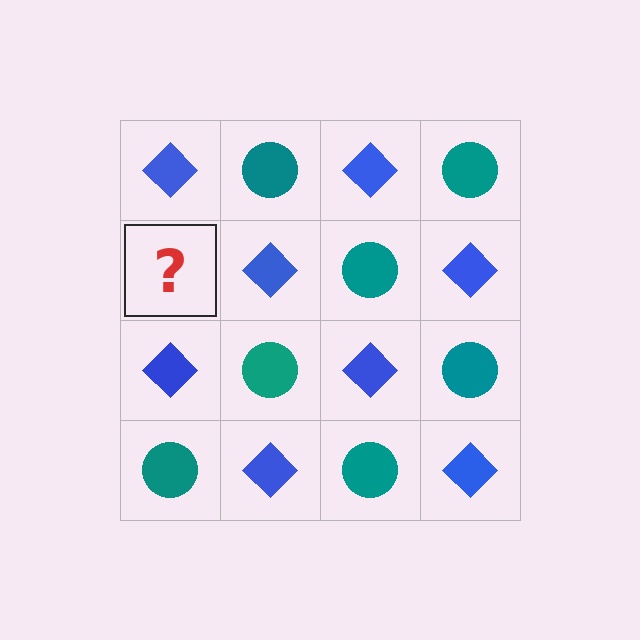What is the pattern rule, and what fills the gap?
The rule is that it alternates blue diamond and teal circle in a checkerboard pattern. The gap should be filled with a teal circle.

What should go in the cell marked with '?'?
The missing cell should contain a teal circle.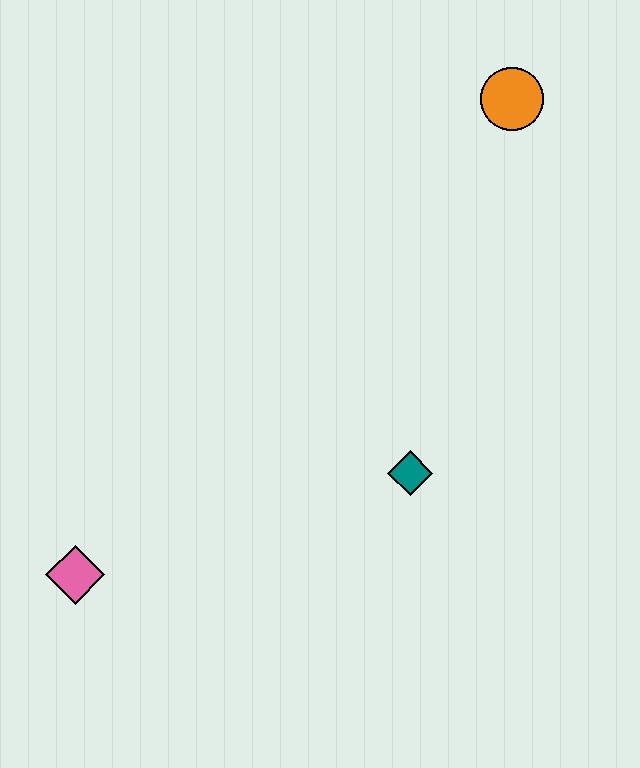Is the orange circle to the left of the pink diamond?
No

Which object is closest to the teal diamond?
The pink diamond is closest to the teal diamond.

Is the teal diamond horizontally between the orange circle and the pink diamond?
Yes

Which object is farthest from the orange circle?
The pink diamond is farthest from the orange circle.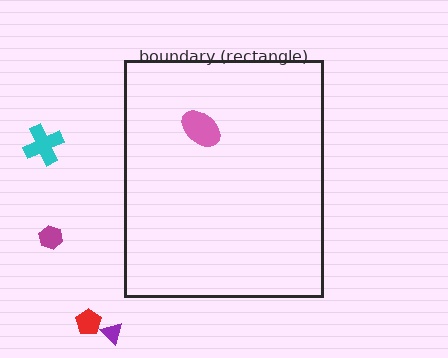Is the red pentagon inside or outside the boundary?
Outside.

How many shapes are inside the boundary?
1 inside, 4 outside.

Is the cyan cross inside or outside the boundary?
Outside.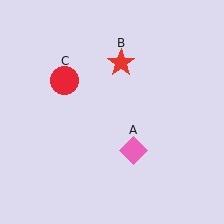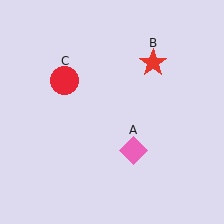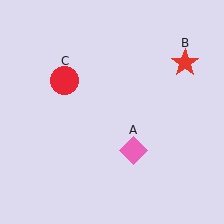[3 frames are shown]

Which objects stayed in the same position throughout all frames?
Pink diamond (object A) and red circle (object C) remained stationary.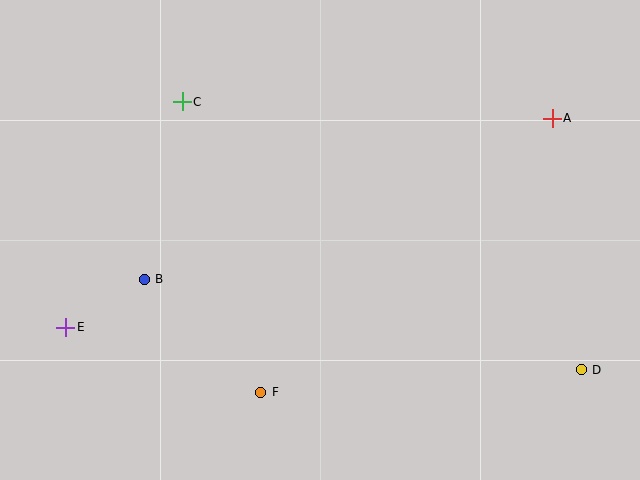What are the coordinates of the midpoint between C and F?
The midpoint between C and F is at (221, 247).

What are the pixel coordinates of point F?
Point F is at (261, 392).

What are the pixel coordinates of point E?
Point E is at (66, 327).